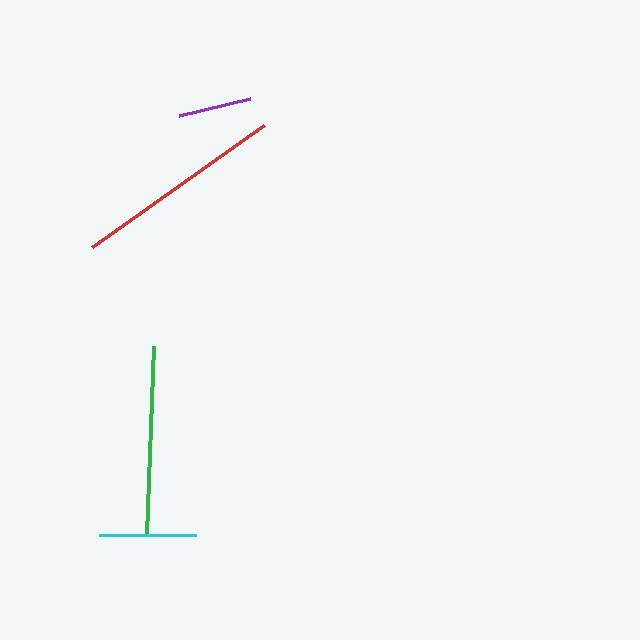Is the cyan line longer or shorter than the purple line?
The cyan line is longer than the purple line.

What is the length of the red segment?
The red segment is approximately 211 pixels long.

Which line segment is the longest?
The red line is the longest at approximately 211 pixels.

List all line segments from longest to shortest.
From longest to shortest: red, green, cyan, purple.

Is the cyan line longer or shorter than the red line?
The red line is longer than the cyan line.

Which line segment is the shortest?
The purple line is the shortest at approximately 73 pixels.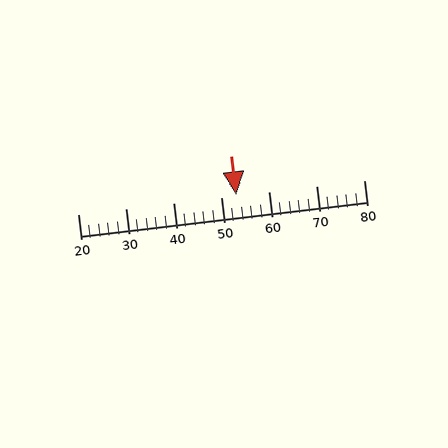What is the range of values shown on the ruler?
The ruler shows values from 20 to 80.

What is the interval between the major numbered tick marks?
The major tick marks are spaced 10 units apart.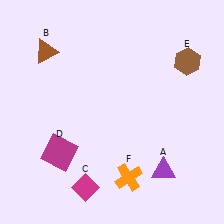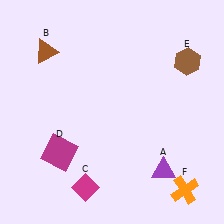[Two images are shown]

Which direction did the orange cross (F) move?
The orange cross (F) moved right.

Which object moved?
The orange cross (F) moved right.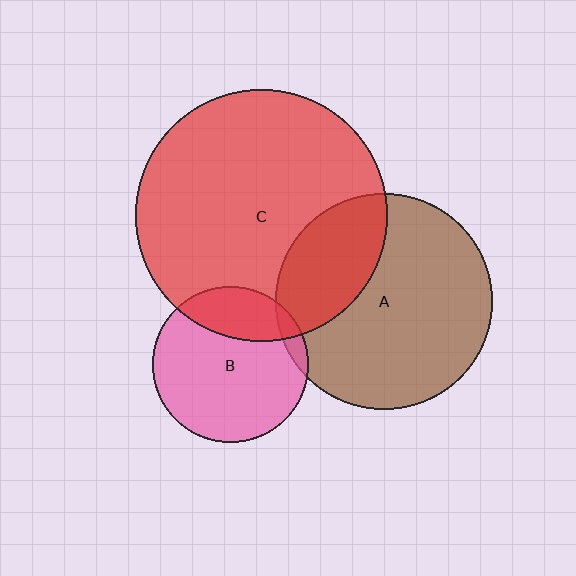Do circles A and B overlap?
Yes.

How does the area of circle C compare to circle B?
Approximately 2.6 times.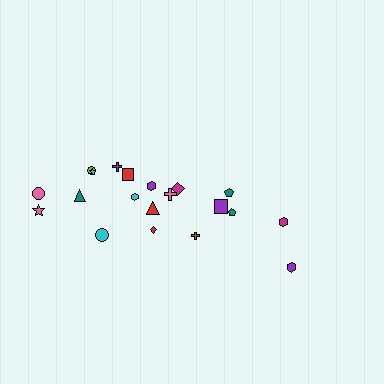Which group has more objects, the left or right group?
The left group.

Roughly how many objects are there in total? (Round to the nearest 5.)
Roughly 20 objects in total.